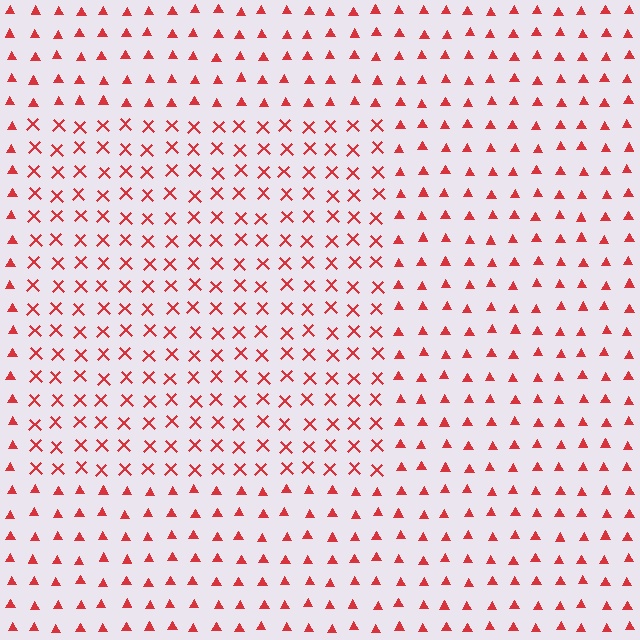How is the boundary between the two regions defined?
The boundary is defined by a change in element shape: X marks inside vs. triangles outside. All elements share the same color and spacing.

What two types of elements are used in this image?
The image uses X marks inside the rectangle region and triangles outside it.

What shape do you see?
I see a rectangle.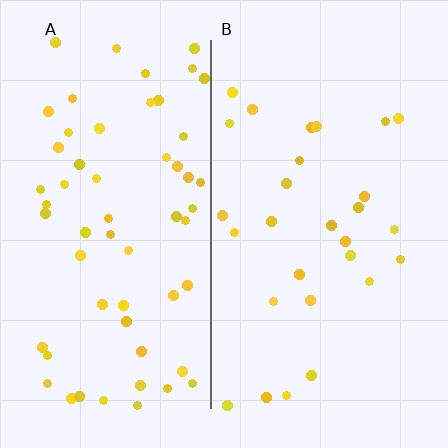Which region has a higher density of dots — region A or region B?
A (the left).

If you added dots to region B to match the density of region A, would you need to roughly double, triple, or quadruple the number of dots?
Approximately double.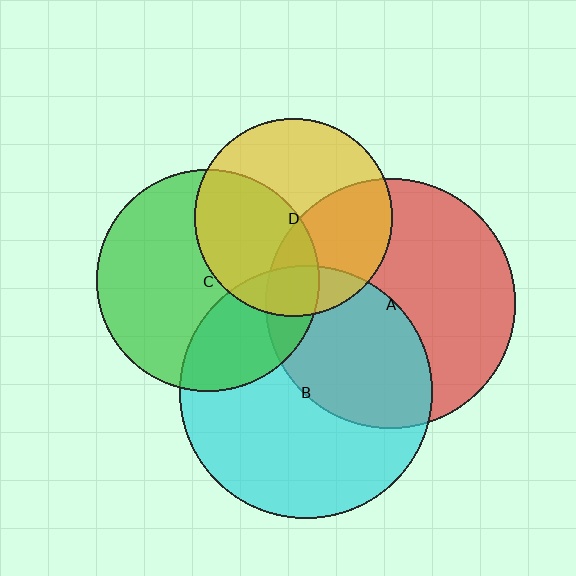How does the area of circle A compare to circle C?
Approximately 1.3 times.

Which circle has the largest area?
Circle B (cyan).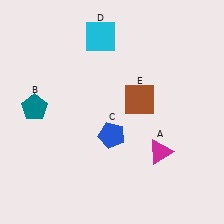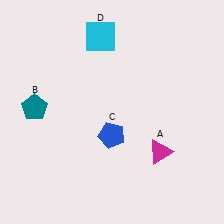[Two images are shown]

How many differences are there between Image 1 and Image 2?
There is 1 difference between the two images.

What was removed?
The brown square (E) was removed in Image 2.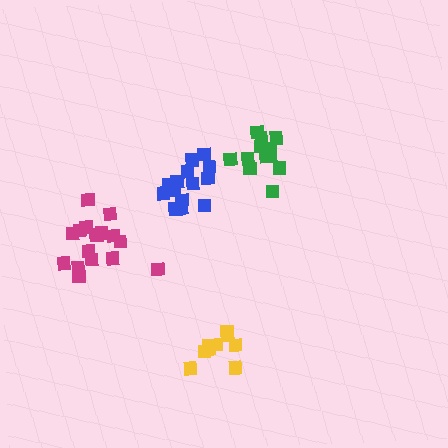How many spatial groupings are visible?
There are 4 spatial groupings.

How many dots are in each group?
Group 1: 10 dots, Group 2: 12 dots, Group 3: 16 dots, Group 4: 14 dots (52 total).